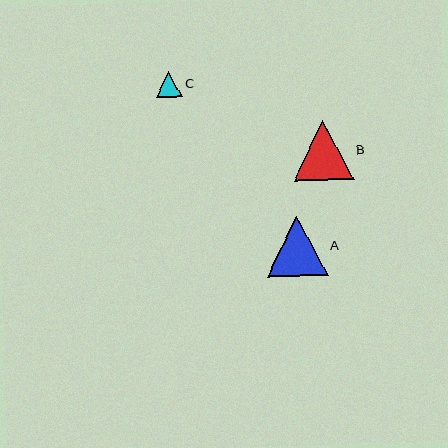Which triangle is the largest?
Triangle A is the largest with a size of approximately 60 pixels.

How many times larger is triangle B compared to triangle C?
Triangle B is approximately 2.3 times the size of triangle C.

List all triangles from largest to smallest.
From largest to smallest: A, B, C.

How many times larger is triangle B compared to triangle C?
Triangle B is approximately 2.3 times the size of triangle C.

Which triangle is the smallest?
Triangle C is the smallest with a size of approximately 26 pixels.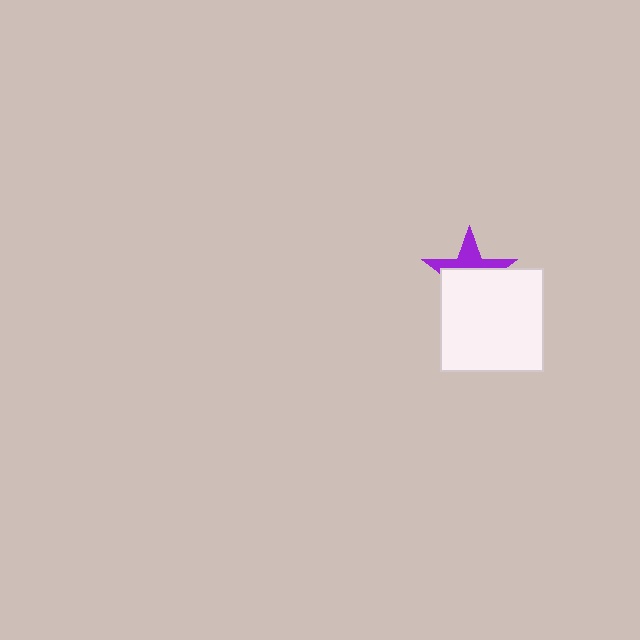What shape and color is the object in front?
The object in front is a white square.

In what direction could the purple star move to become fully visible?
The purple star could move up. That would shift it out from behind the white square entirely.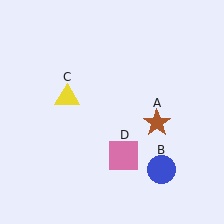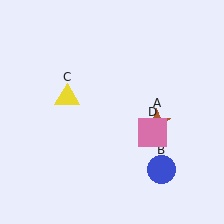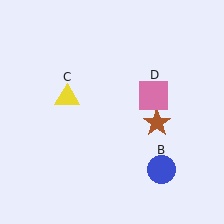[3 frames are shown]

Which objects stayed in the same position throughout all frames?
Brown star (object A) and blue circle (object B) and yellow triangle (object C) remained stationary.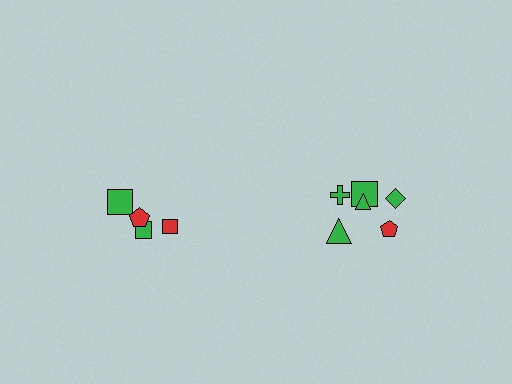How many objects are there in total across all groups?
There are 10 objects.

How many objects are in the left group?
There are 4 objects.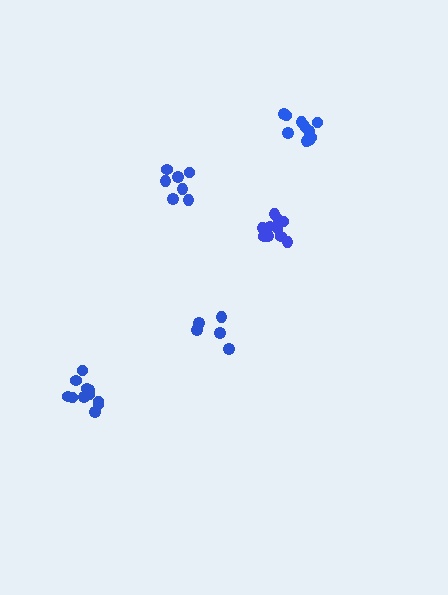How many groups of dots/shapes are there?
There are 5 groups.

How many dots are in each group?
Group 1: 7 dots, Group 2: 11 dots, Group 3: 5 dots, Group 4: 10 dots, Group 5: 10 dots (43 total).